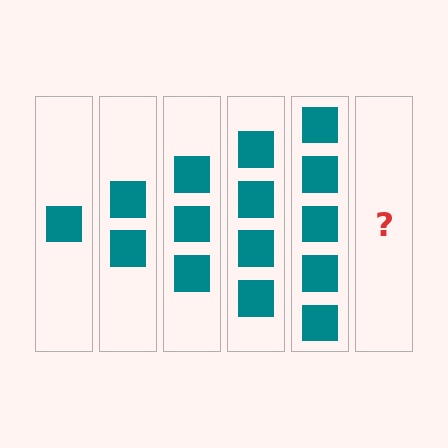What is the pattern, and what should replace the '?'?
The pattern is that each step adds one more square. The '?' should be 6 squares.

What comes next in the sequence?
The next element should be 6 squares.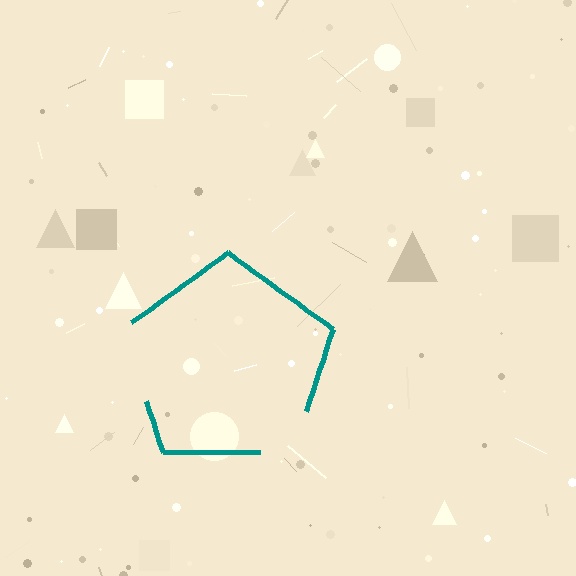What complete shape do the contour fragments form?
The contour fragments form a pentagon.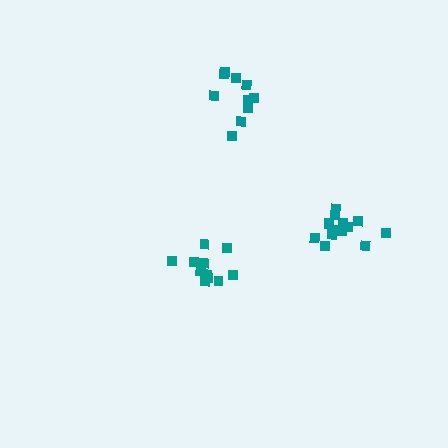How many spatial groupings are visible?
There are 3 spatial groupings.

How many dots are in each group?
Group 1: 11 dots, Group 2: 14 dots, Group 3: 10 dots (35 total).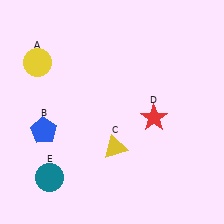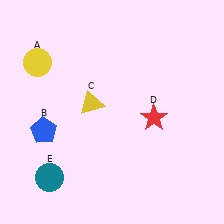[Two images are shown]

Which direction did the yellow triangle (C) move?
The yellow triangle (C) moved up.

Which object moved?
The yellow triangle (C) moved up.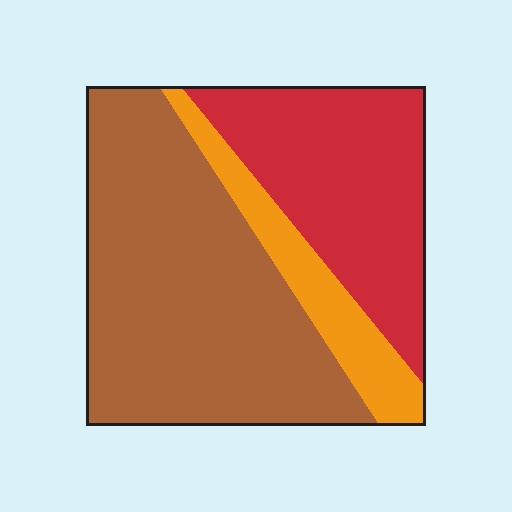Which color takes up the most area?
Brown, at roughly 55%.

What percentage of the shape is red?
Red takes up between a sixth and a third of the shape.